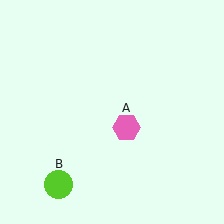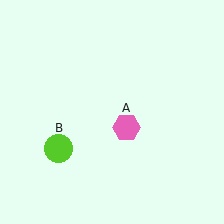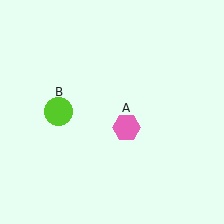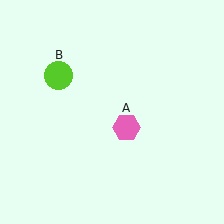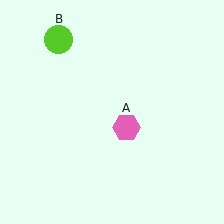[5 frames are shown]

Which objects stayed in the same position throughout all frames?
Pink hexagon (object A) remained stationary.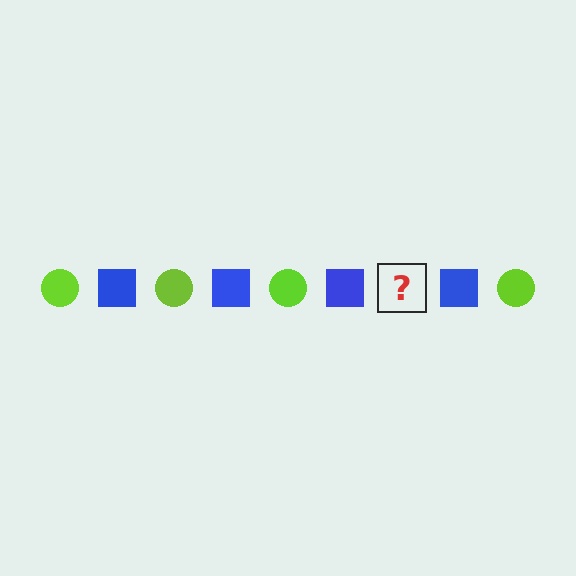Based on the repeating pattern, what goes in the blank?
The blank should be a lime circle.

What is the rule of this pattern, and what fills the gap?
The rule is that the pattern alternates between lime circle and blue square. The gap should be filled with a lime circle.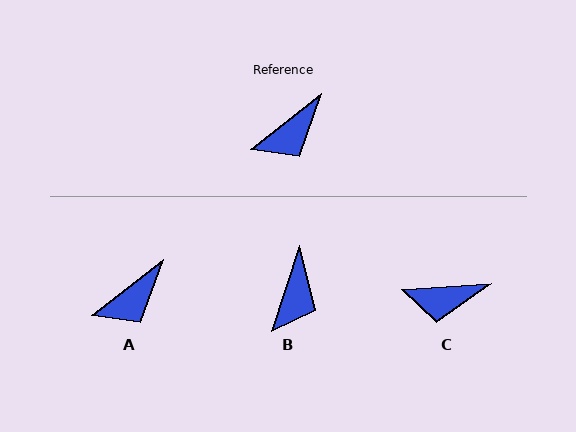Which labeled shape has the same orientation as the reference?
A.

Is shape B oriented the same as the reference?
No, it is off by about 34 degrees.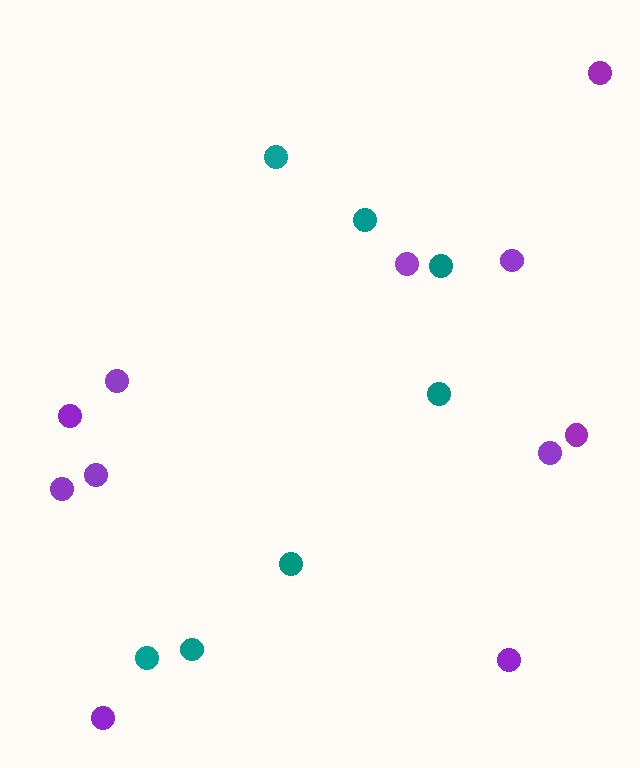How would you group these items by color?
There are 2 groups: one group of purple circles (11) and one group of teal circles (7).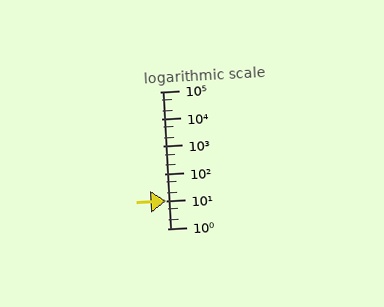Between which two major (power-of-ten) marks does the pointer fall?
The pointer is between 10 and 100.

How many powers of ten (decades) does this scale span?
The scale spans 5 decades, from 1 to 100000.